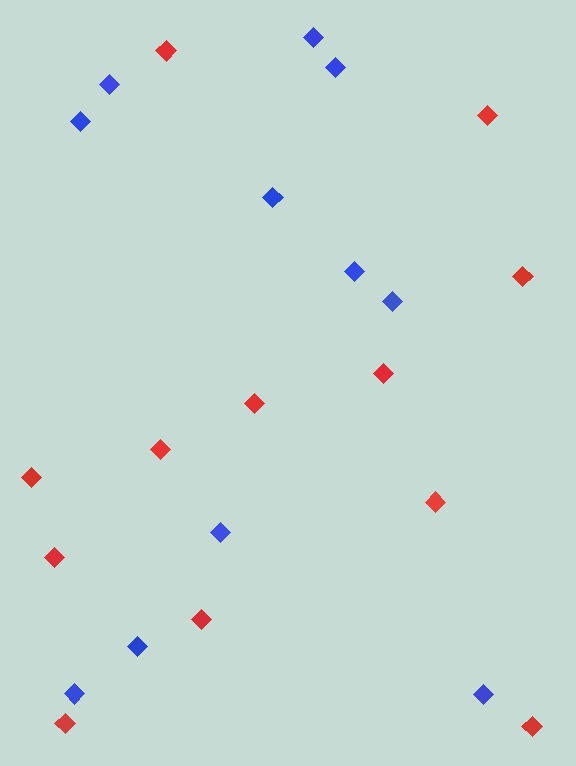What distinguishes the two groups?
There are 2 groups: one group of blue diamonds (11) and one group of red diamonds (12).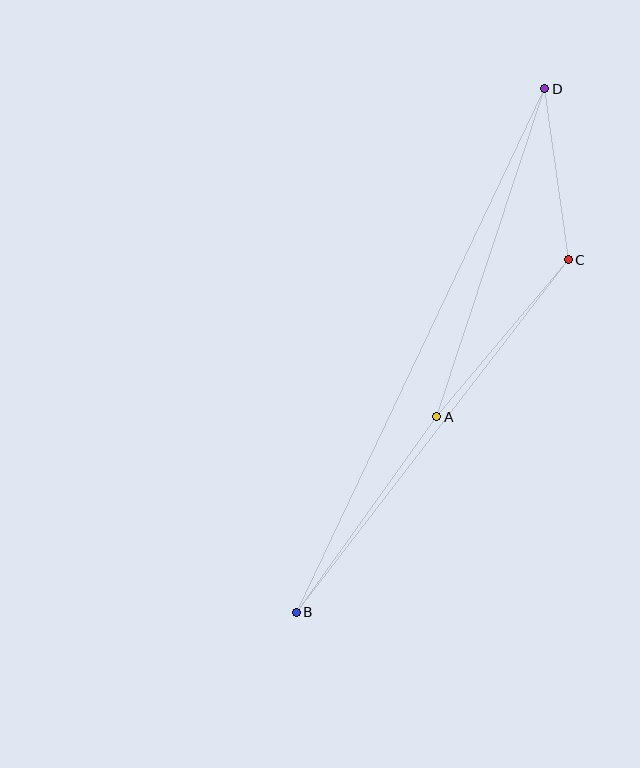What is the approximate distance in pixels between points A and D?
The distance between A and D is approximately 345 pixels.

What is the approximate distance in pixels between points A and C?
The distance between A and C is approximately 205 pixels.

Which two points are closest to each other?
Points C and D are closest to each other.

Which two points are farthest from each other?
Points B and D are farthest from each other.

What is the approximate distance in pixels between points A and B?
The distance between A and B is approximately 241 pixels.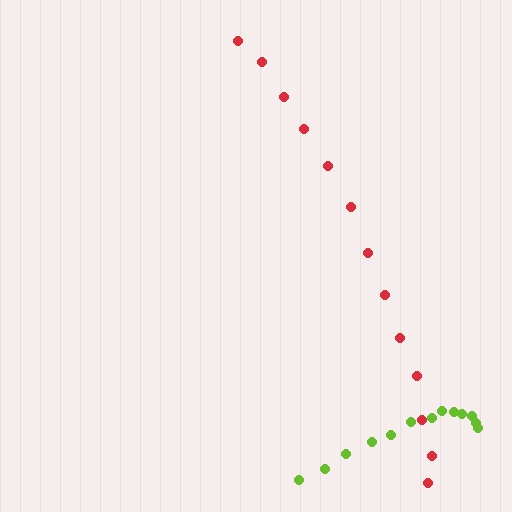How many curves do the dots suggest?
There are 2 distinct paths.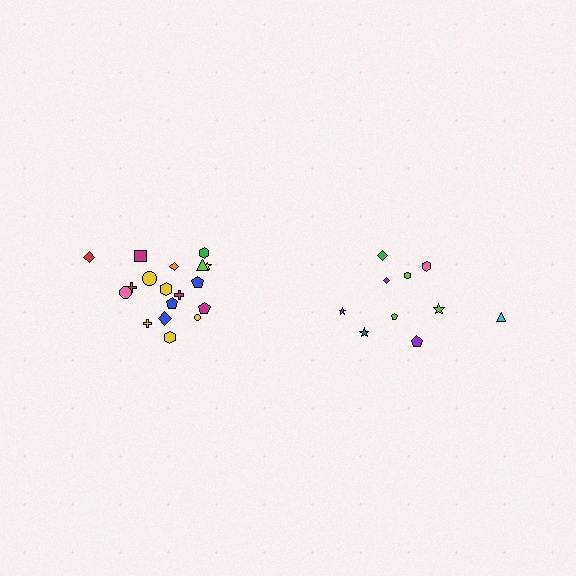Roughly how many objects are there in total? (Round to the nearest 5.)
Roughly 30 objects in total.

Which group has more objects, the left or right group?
The left group.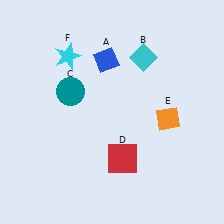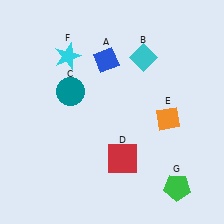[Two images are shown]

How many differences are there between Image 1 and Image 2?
There is 1 difference between the two images.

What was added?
A green pentagon (G) was added in Image 2.